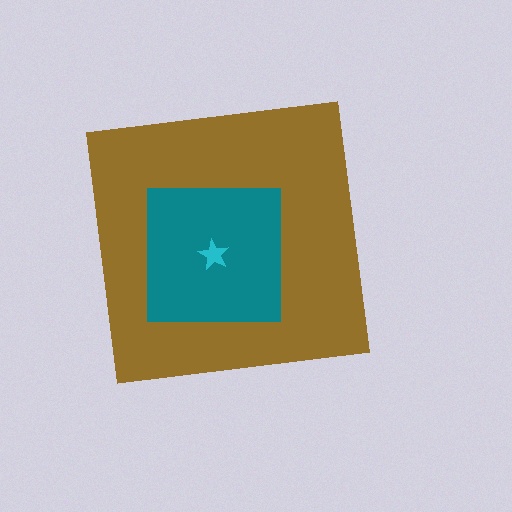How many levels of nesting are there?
3.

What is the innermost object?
The cyan star.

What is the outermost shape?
The brown square.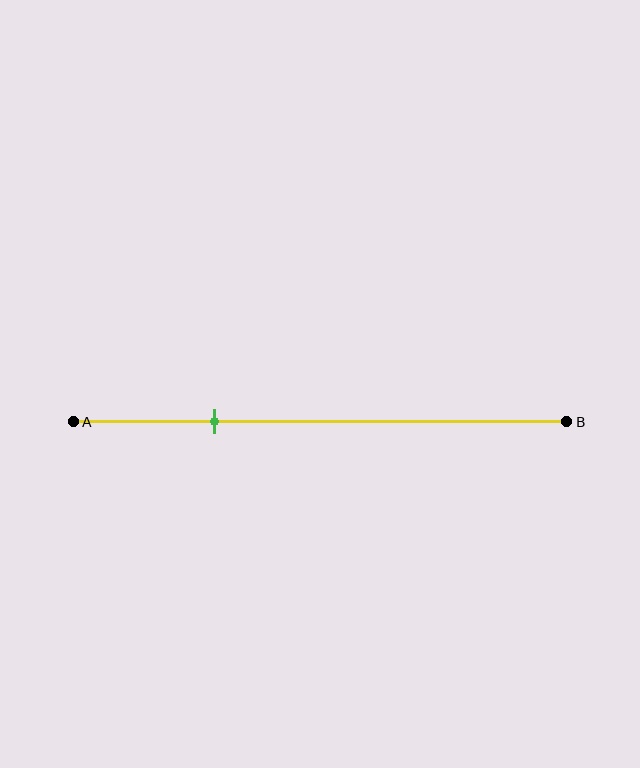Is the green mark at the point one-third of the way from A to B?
No, the mark is at about 30% from A, not at the 33% one-third point.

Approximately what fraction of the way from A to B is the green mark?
The green mark is approximately 30% of the way from A to B.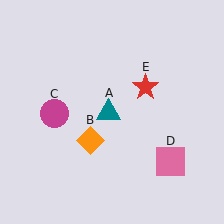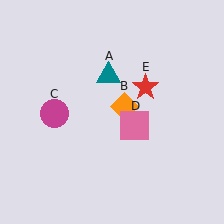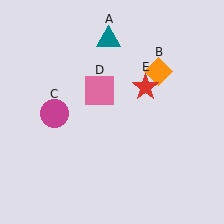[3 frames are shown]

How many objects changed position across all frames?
3 objects changed position: teal triangle (object A), orange diamond (object B), pink square (object D).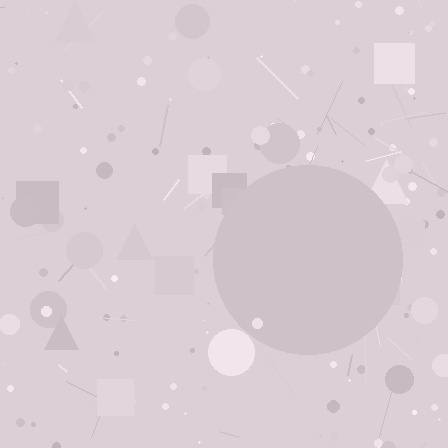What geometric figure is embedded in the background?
A circle is embedded in the background.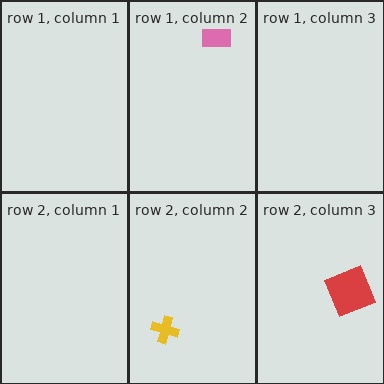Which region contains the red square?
The row 2, column 3 region.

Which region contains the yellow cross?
The row 2, column 2 region.